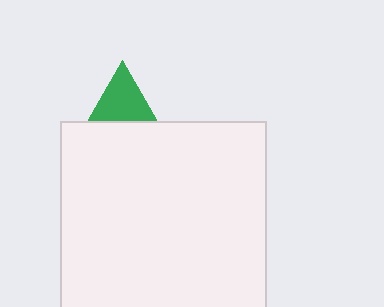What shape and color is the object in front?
The object in front is a white square.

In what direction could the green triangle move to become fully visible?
The green triangle could move up. That would shift it out from behind the white square entirely.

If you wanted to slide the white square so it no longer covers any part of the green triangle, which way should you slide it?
Slide it down — that is the most direct way to separate the two shapes.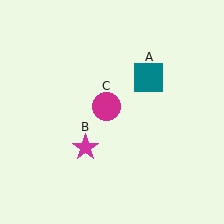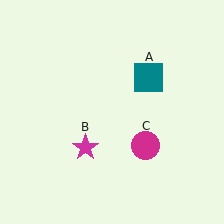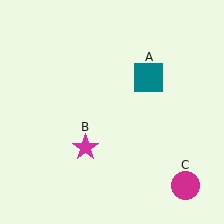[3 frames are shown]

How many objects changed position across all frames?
1 object changed position: magenta circle (object C).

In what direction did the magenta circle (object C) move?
The magenta circle (object C) moved down and to the right.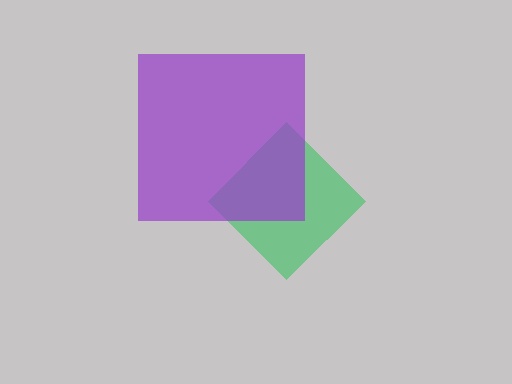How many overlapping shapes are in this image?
There are 2 overlapping shapes in the image.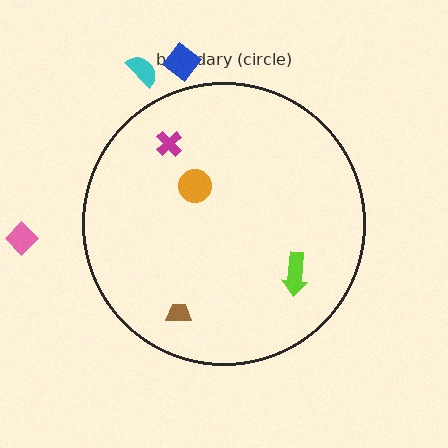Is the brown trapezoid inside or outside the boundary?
Inside.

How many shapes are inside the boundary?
4 inside, 3 outside.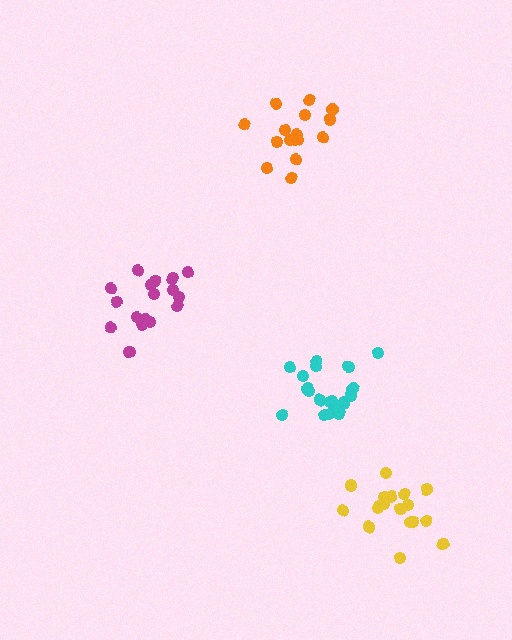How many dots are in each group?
Group 1: 19 dots, Group 2: 18 dots, Group 3: 16 dots, Group 4: 18 dots (71 total).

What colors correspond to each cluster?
The clusters are colored: cyan, magenta, orange, yellow.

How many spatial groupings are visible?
There are 4 spatial groupings.